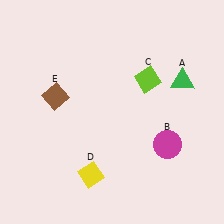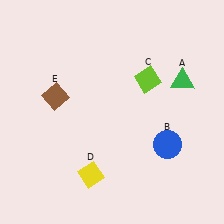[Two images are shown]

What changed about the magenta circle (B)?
In Image 1, B is magenta. In Image 2, it changed to blue.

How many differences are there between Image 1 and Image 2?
There is 1 difference between the two images.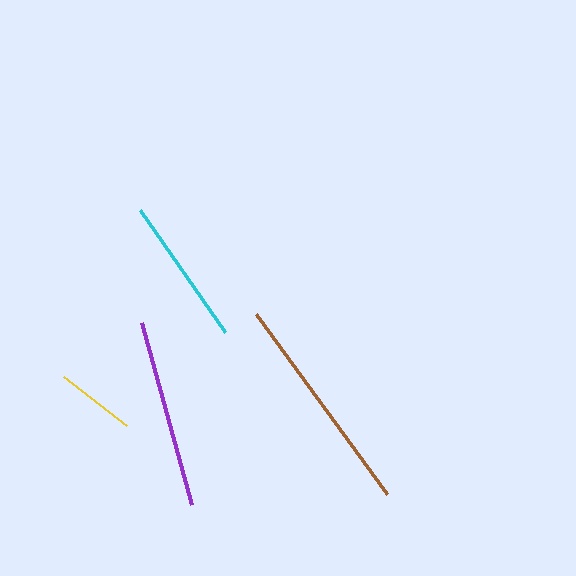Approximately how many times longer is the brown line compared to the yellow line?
The brown line is approximately 2.8 times the length of the yellow line.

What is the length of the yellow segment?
The yellow segment is approximately 79 pixels long.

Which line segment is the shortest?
The yellow line is the shortest at approximately 79 pixels.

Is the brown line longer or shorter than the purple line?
The brown line is longer than the purple line.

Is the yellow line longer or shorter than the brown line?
The brown line is longer than the yellow line.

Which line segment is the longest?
The brown line is the longest at approximately 223 pixels.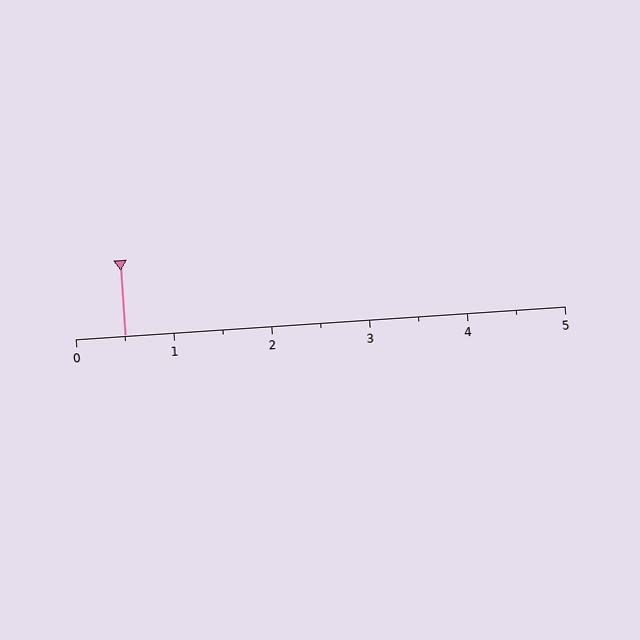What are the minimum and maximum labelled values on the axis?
The axis runs from 0 to 5.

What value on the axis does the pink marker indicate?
The marker indicates approximately 0.5.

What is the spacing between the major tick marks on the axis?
The major ticks are spaced 1 apart.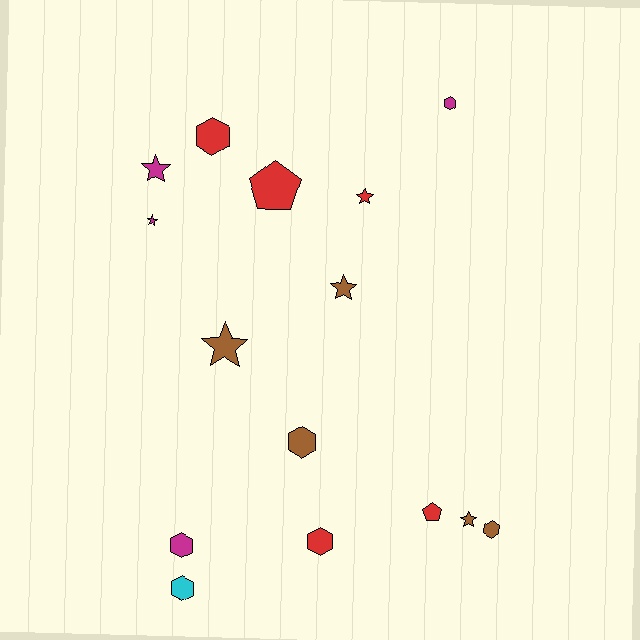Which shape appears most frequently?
Hexagon, with 7 objects.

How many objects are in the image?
There are 15 objects.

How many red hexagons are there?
There are 2 red hexagons.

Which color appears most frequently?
Brown, with 5 objects.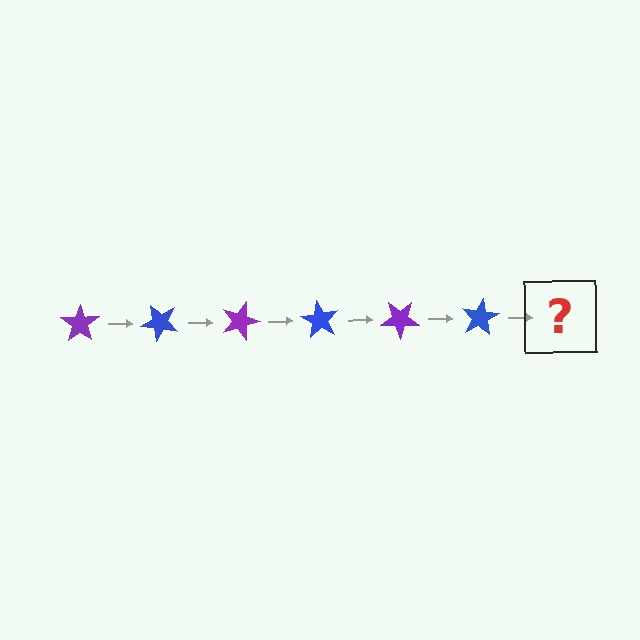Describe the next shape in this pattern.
It should be a purple star, rotated 270 degrees from the start.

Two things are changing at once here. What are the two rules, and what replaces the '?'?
The two rules are that it rotates 45 degrees each step and the color cycles through purple and blue. The '?' should be a purple star, rotated 270 degrees from the start.